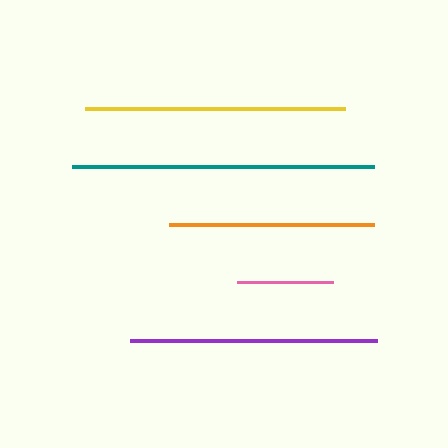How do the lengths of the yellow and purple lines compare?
The yellow and purple lines are approximately the same length.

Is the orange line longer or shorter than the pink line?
The orange line is longer than the pink line.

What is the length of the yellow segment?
The yellow segment is approximately 260 pixels long.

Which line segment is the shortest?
The pink line is the shortest at approximately 96 pixels.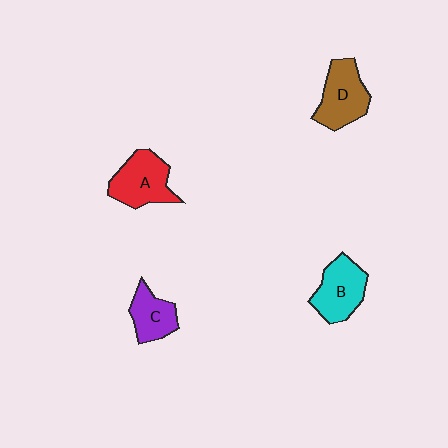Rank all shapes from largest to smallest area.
From largest to smallest: A (red), D (brown), B (cyan), C (purple).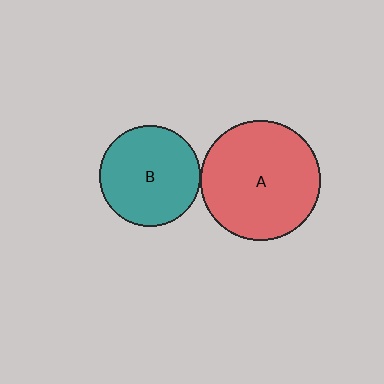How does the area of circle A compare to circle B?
Approximately 1.4 times.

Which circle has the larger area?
Circle A (red).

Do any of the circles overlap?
No, none of the circles overlap.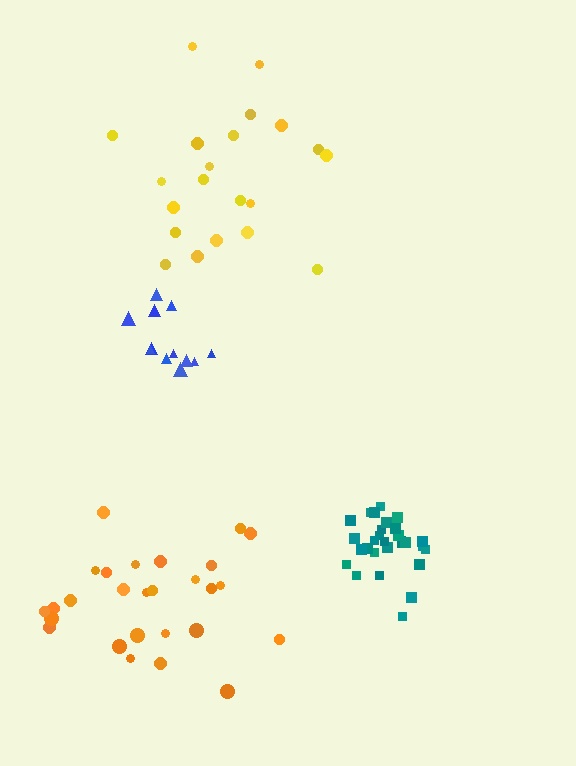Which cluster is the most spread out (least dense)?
Yellow.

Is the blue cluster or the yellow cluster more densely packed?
Blue.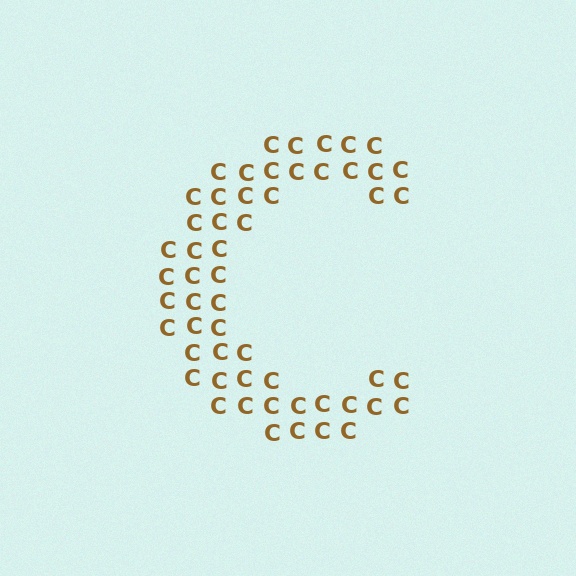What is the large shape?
The large shape is the letter C.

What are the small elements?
The small elements are letter C's.